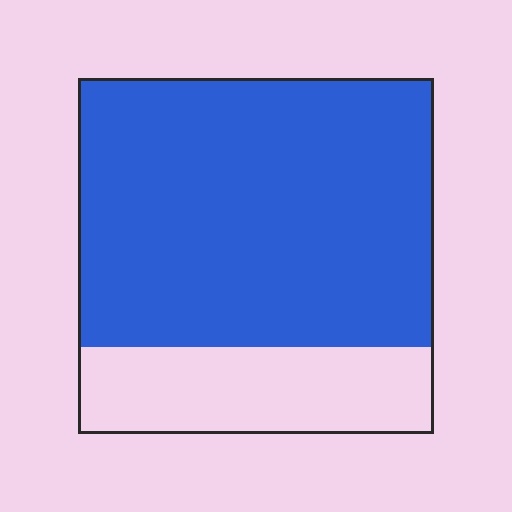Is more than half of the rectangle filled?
Yes.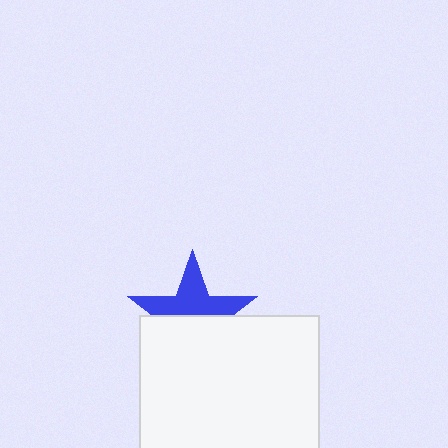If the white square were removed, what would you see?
You would see the complete blue star.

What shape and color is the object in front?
The object in front is a white square.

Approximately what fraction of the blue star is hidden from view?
Roughly 49% of the blue star is hidden behind the white square.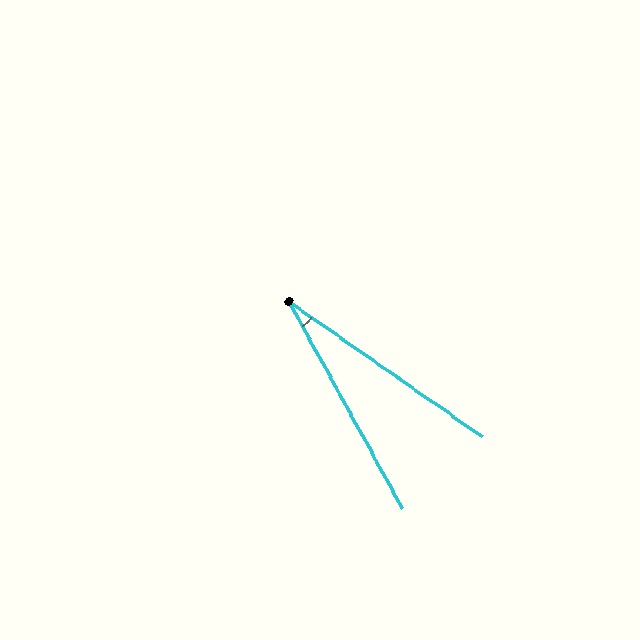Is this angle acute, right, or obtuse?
It is acute.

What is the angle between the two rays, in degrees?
Approximately 26 degrees.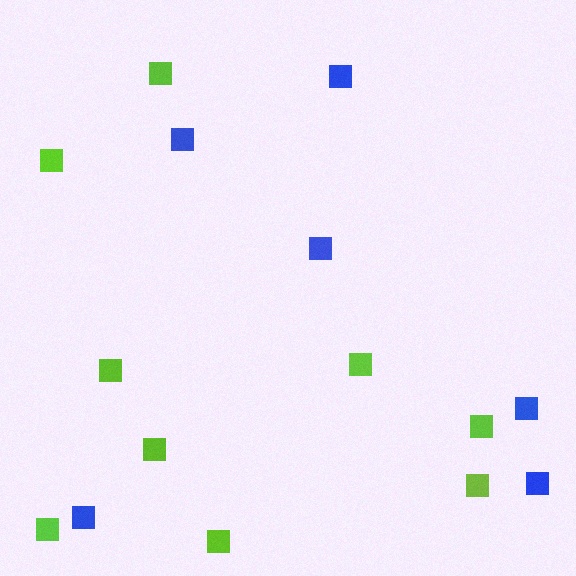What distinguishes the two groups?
There are 2 groups: one group of lime squares (9) and one group of blue squares (6).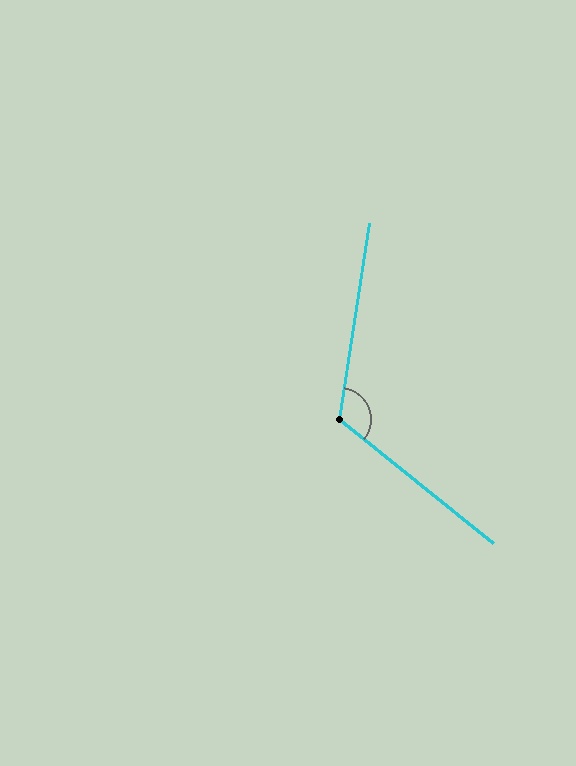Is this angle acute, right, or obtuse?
It is obtuse.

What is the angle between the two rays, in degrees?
Approximately 120 degrees.